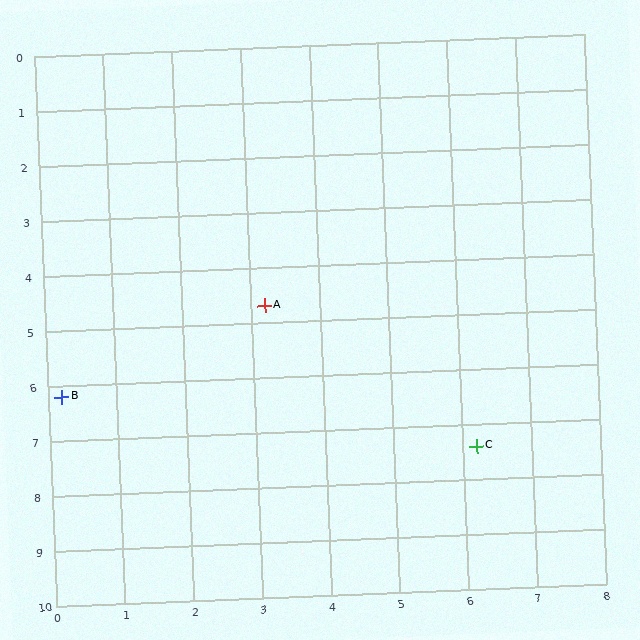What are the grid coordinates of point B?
Point B is at approximately (0.2, 6.2).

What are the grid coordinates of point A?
Point A is at approximately (3.2, 4.7).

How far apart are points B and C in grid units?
Points B and C are about 6.1 grid units apart.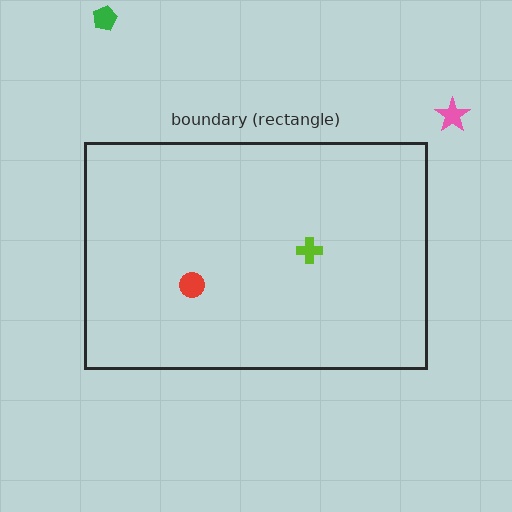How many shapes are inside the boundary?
2 inside, 2 outside.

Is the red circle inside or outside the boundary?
Inside.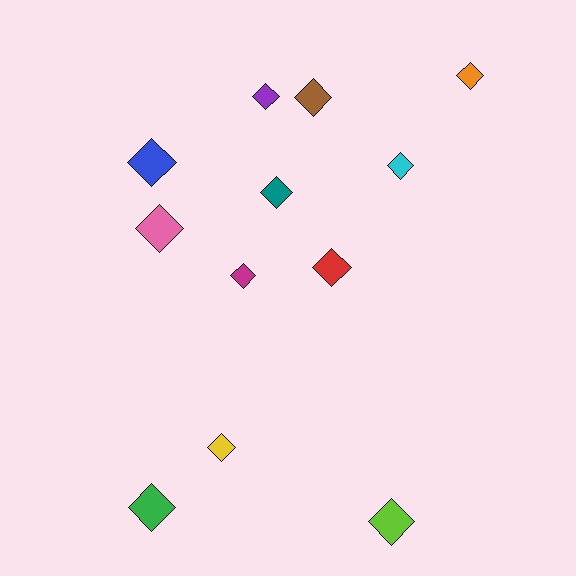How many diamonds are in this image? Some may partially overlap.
There are 12 diamonds.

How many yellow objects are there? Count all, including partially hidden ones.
There is 1 yellow object.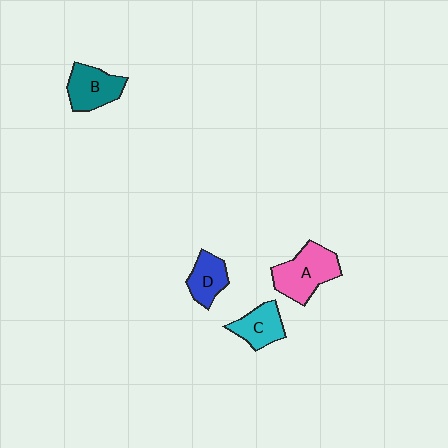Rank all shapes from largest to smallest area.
From largest to smallest: A (pink), B (teal), C (cyan), D (blue).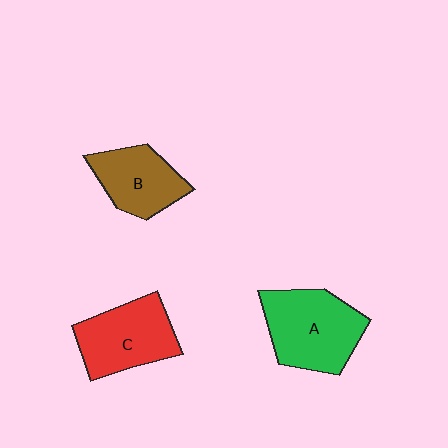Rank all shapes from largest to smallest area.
From largest to smallest: A (green), C (red), B (brown).